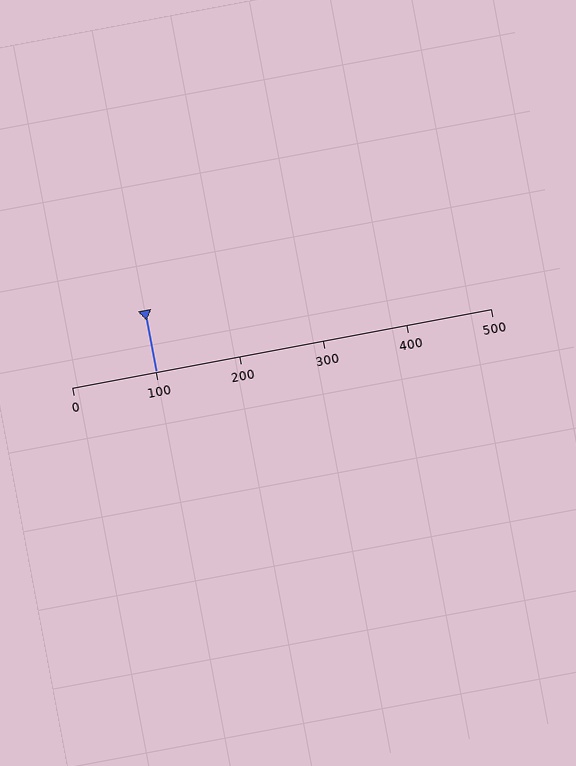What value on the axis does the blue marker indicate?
The marker indicates approximately 100.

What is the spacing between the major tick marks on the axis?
The major ticks are spaced 100 apart.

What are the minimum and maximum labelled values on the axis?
The axis runs from 0 to 500.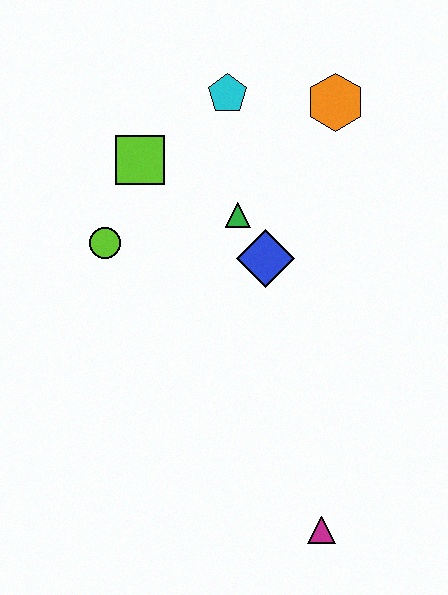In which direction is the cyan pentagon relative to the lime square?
The cyan pentagon is to the right of the lime square.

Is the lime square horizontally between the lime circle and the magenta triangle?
Yes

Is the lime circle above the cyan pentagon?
No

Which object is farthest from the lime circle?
The magenta triangle is farthest from the lime circle.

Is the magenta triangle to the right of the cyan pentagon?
Yes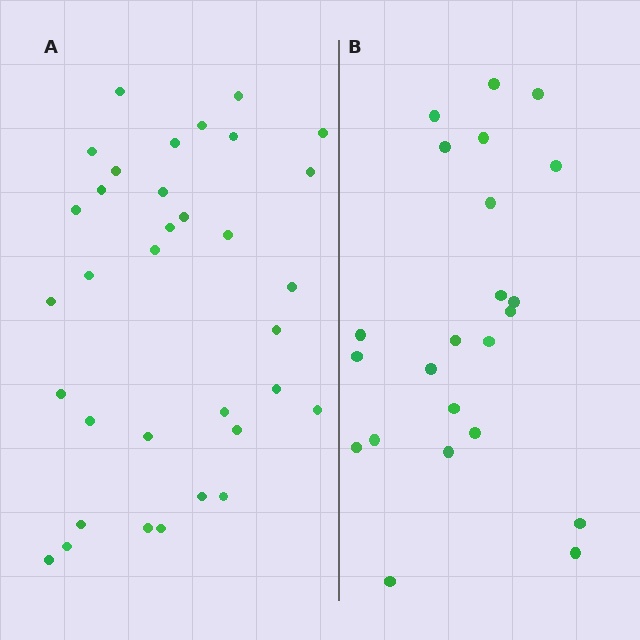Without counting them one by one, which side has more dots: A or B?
Region A (the left region) has more dots.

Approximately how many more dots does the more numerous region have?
Region A has roughly 12 or so more dots than region B.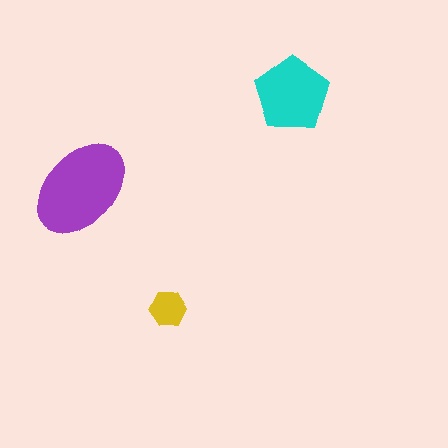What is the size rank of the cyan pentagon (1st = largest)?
2nd.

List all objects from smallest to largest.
The yellow hexagon, the cyan pentagon, the purple ellipse.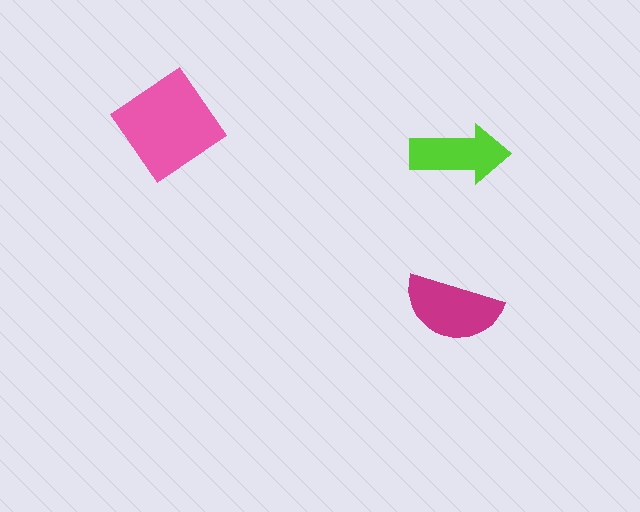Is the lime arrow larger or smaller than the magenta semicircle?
Smaller.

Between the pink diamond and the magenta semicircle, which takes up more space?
The pink diamond.